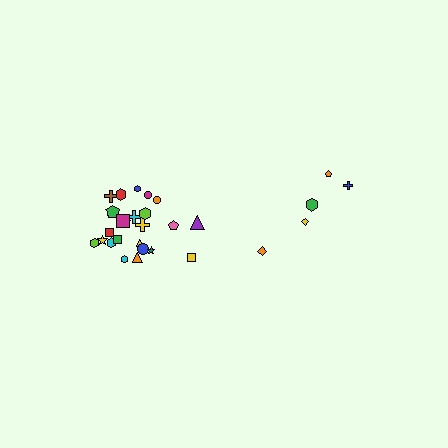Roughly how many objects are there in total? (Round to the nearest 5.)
Roughly 30 objects in total.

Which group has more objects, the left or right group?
The left group.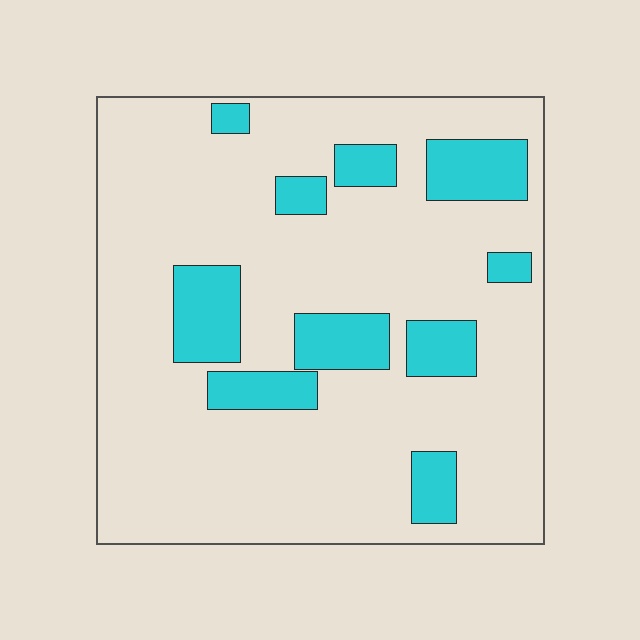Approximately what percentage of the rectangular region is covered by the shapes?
Approximately 20%.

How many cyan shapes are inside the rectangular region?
10.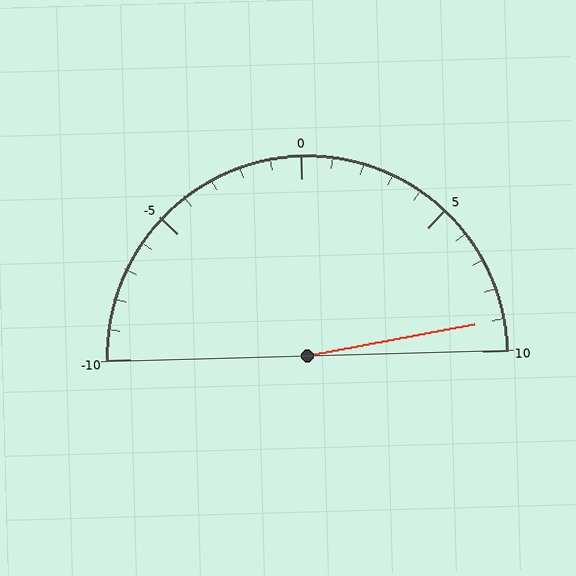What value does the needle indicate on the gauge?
The needle indicates approximately 9.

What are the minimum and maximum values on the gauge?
The gauge ranges from -10 to 10.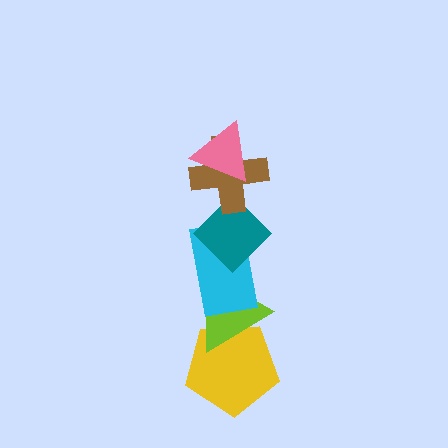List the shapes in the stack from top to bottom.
From top to bottom: the pink triangle, the brown cross, the teal diamond, the cyan rectangle, the lime triangle, the yellow pentagon.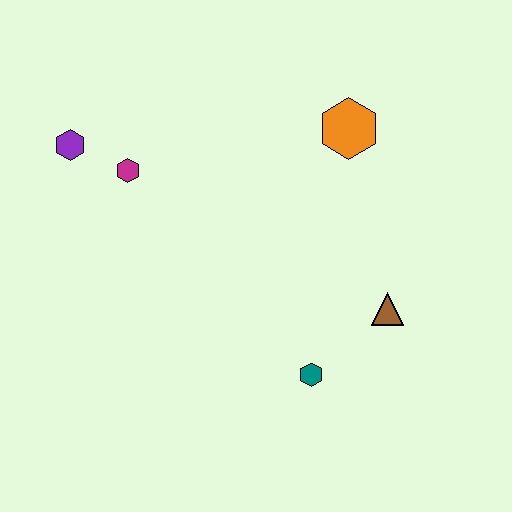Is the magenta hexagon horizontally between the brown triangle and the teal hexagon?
No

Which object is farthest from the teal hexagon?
The purple hexagon is farthest from the teal hexagon.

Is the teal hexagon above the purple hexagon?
No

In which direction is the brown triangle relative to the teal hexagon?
The brown triangle is to the right of the teal hexagon.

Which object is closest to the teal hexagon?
The brown triangle is closest to the teal hexagon.